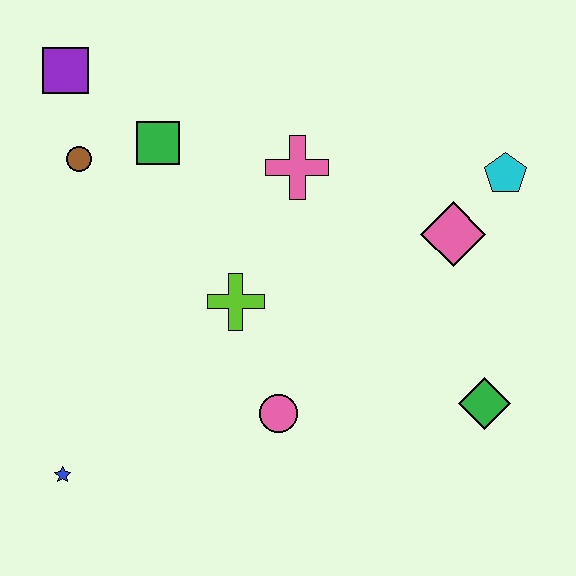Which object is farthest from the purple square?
The green diamond is farthest from the purple square.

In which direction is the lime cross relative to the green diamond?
The lime cross is to the left of the green diamond.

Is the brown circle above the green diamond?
Yes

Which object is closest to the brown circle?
The green square is closest to the brown circle.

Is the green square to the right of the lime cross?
No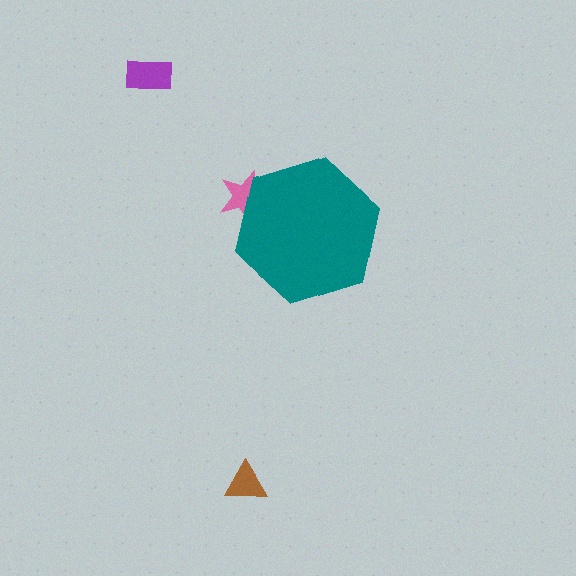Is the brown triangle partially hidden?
No, the brown triangle is fully visible.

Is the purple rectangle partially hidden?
No, the purple rectangle is fully visible.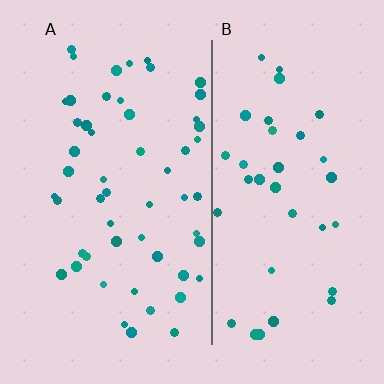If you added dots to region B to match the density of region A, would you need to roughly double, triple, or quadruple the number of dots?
Approximately double.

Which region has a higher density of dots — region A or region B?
A (the left).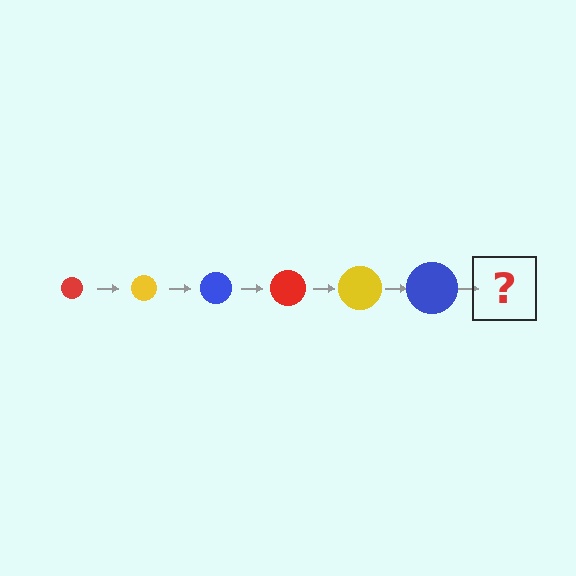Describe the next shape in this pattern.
It should be a red circle, larger than the previous one.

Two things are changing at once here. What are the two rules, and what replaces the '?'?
The two rules are that the circle grows larger each step and the color cycles through red, yellow, and blue. The '?' should be a red circle, larger than the previous one.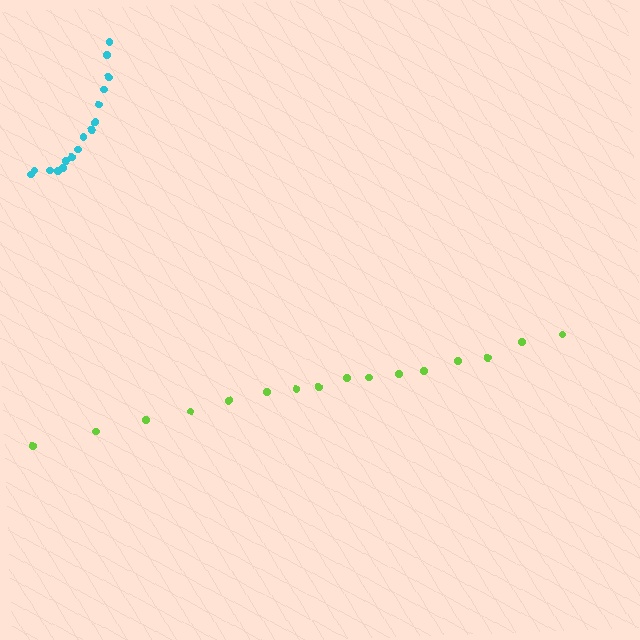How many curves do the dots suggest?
There are 2 distinct paths.